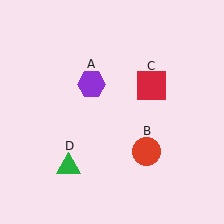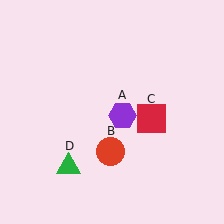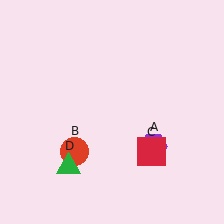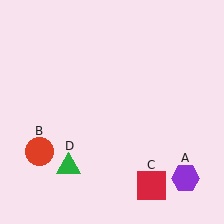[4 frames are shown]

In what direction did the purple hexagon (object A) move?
The purple hexagon (object A) moved down and to the right.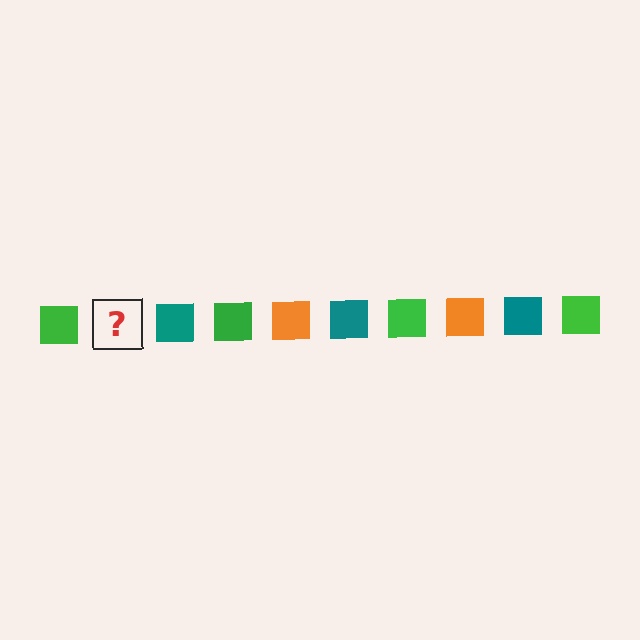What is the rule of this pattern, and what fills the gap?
The rule is that the pattern cycles through green, orange, teal squares. The gap should be filled with an orange square.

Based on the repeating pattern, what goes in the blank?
The blank should be an orange square.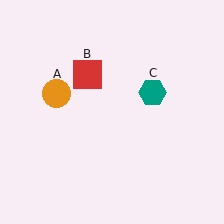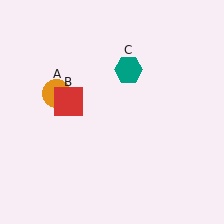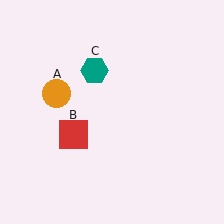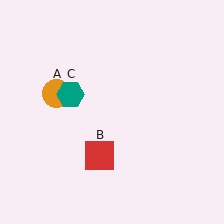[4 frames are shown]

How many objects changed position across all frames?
2 objects changed position: red square (object B), teal hexagon (object C).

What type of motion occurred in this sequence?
The red square (object B), teal hexagon (object C) rotated counterclockwise around the center of the scene.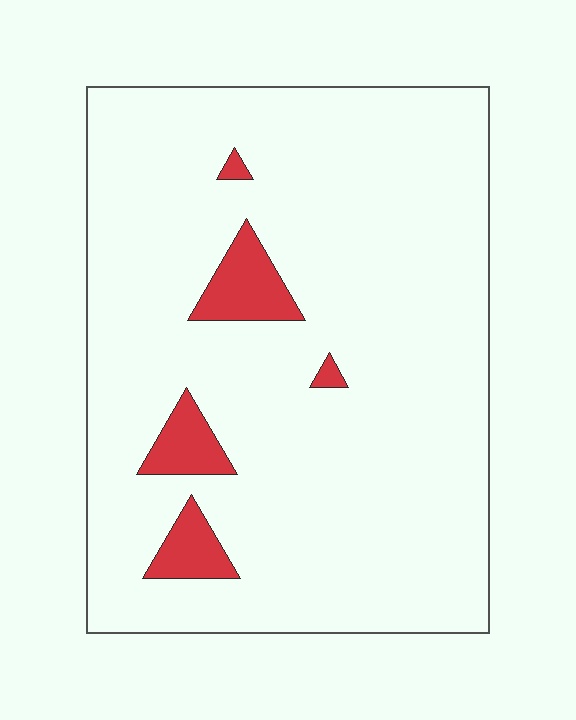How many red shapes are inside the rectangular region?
5.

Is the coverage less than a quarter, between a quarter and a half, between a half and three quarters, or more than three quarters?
Less than a quarter.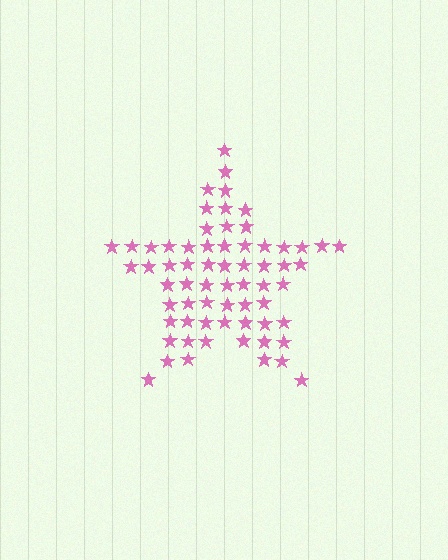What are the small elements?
The small elements are stars.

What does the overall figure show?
The overall figure shows a star.